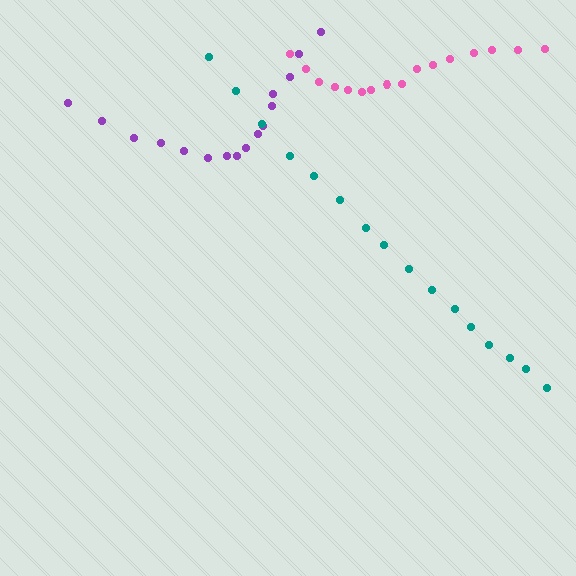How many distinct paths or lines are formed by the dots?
There are 3 distinct paths.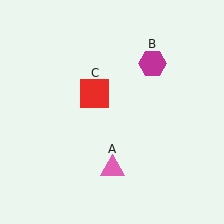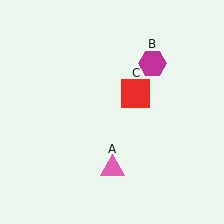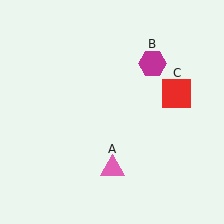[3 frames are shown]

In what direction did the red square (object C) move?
The red square (object C) moved right.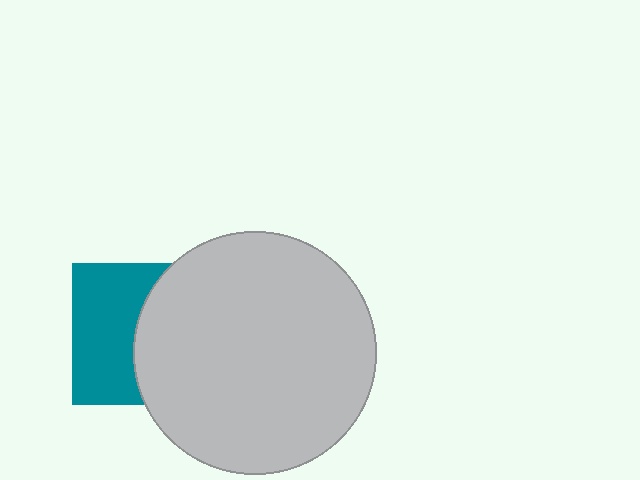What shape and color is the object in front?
The object in front is a light gray circle.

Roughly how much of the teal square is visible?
About half of it is visible (roughly 50%).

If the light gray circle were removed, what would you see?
You would see the complete teal square.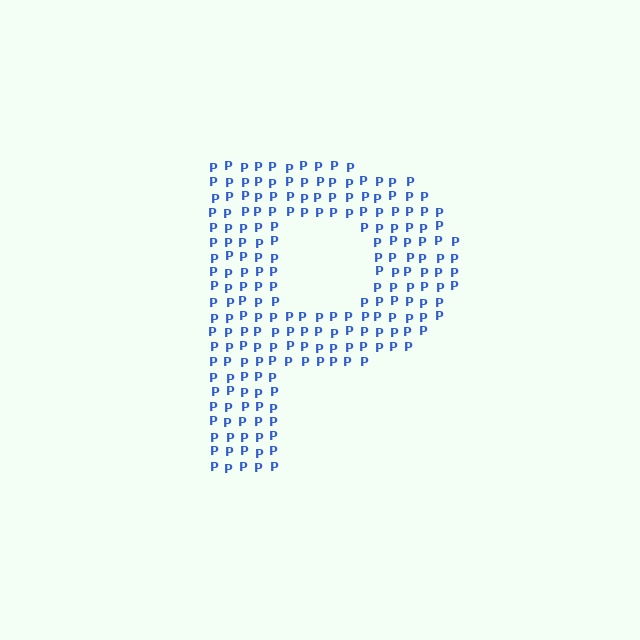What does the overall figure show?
The overall figure shows the letter P.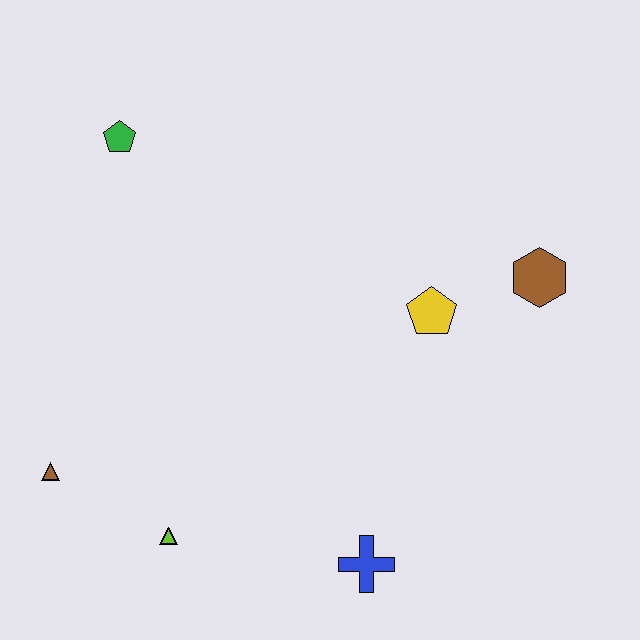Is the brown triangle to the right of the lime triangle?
No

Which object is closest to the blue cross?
The lime triangle is closest to the blue cross.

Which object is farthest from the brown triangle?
The brown hexagon is farthest from the brown triangle.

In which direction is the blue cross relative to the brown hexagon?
The blue cross is below the brown hexagon.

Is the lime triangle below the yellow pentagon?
Yes